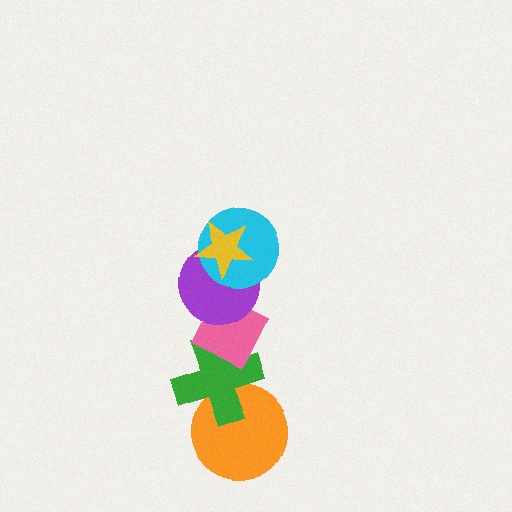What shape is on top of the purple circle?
The cyan circle is on top of the purple circle.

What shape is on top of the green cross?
The pink diamond is on top of the green cross.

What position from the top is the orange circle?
The orange circle is 6th from the top.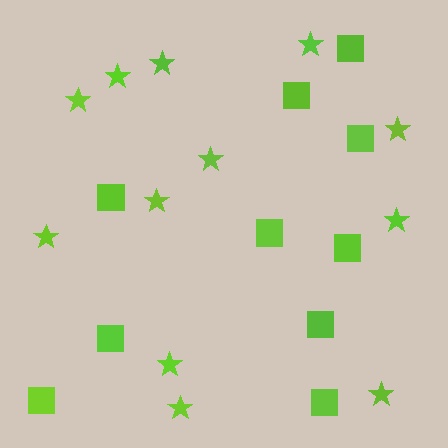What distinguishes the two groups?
There are 2 groups: one group of squares (10) and one group of stars (12).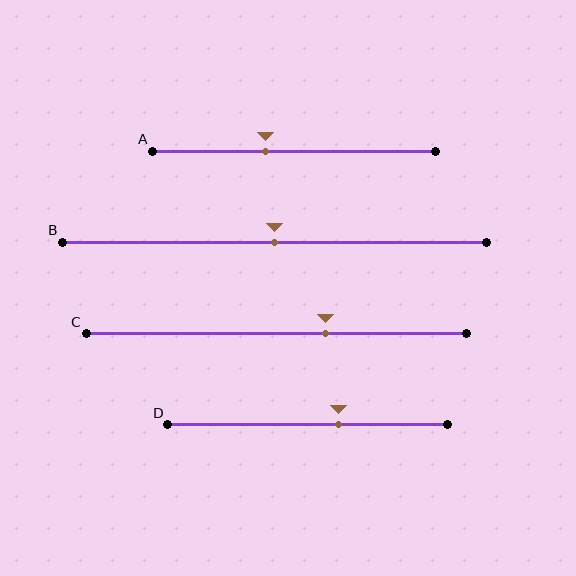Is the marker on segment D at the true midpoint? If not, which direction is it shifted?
No, the marker on segment D is shifted to the right by about 11% of the segment length.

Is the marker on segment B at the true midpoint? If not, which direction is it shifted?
Yes, the marker on segment B is at the true midpoint.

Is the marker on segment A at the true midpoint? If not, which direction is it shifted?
No, the marker on segment A is shifted to the left by about 10% of the segment length.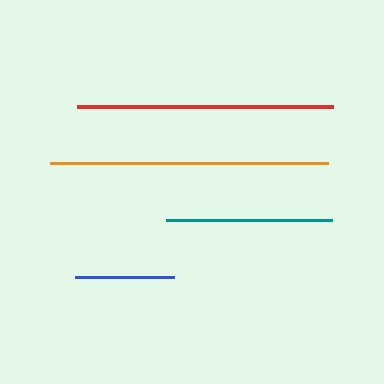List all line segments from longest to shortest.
From longest to shortest: orange, red, teal, blue.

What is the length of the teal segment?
The teal segment is approximately 165 pixels long.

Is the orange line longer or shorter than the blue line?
The orange line is longer than the blue line.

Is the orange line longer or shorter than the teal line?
The orange line is longer than the teal line.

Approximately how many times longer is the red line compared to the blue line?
The red line is approximately 2.6 times the length of the blue line.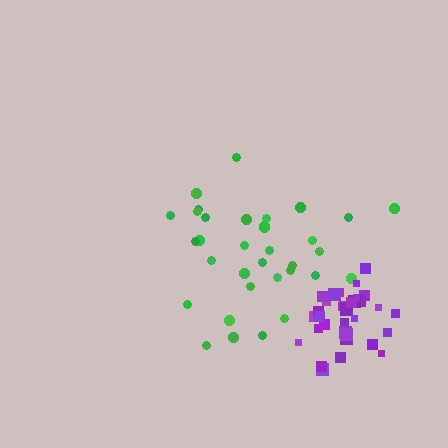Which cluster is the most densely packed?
Purple.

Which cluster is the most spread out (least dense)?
Green.